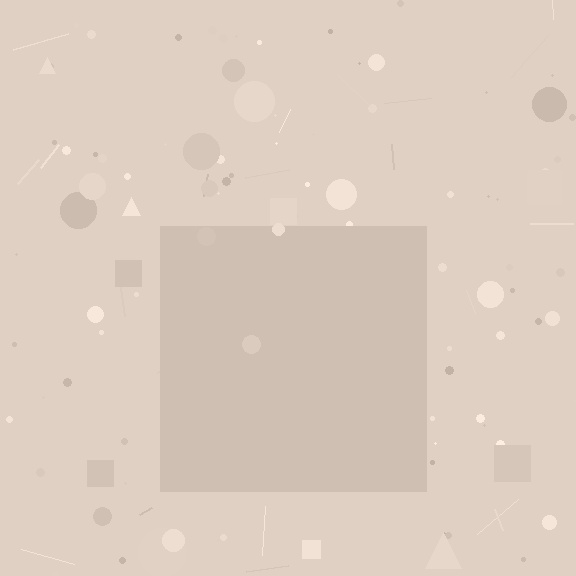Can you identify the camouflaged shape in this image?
The camouflaged shape is a square.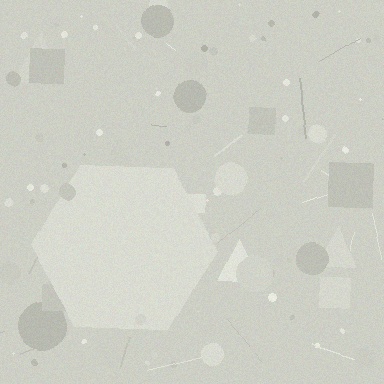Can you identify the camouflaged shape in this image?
The camouflaged shape is a hexagon.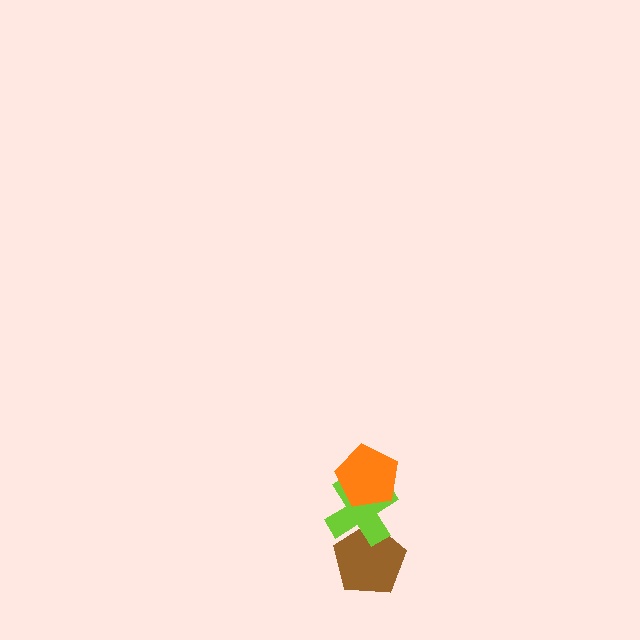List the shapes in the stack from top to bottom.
From top to bottom: the orange pentagon, the lime cross, the brown pentagon.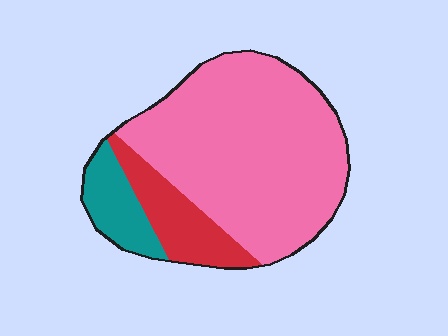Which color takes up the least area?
Teal, at roughly 10%.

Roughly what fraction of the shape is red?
Red covers 16% of the shape.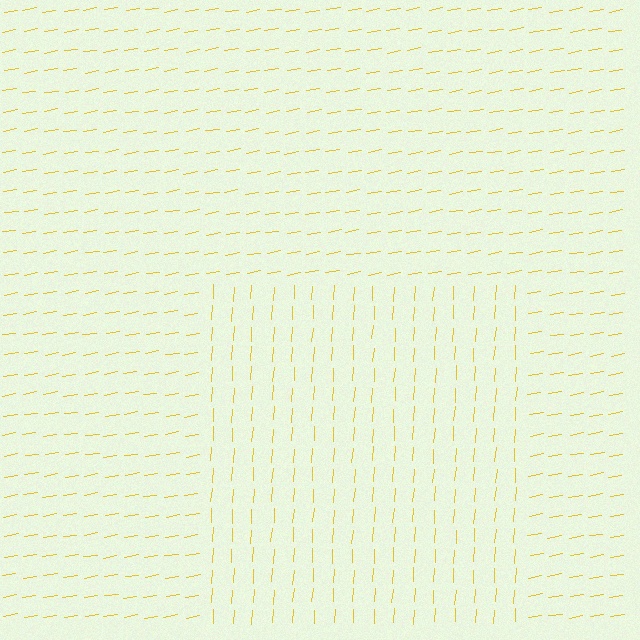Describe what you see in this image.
The image is filled with small yellow line segments. A rectangle region in the image has lines oriented differently from the surrounding lines, creating a visible texture boundary.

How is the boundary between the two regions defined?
The boundary is defined purely by a change in line orientation (approximately 77 degrees difference). All lines are the same color and thickness.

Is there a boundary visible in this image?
Yes, there is a texture boundary formed by a change in line orientation.